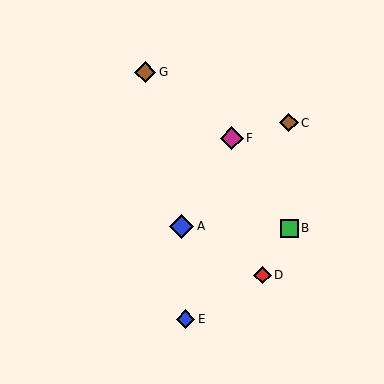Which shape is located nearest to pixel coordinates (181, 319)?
The blue diamond (labeled E) at (186, 319) is nearest to that location.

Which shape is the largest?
The blue diamond (labeled A) is the largest.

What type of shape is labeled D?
Shape D is a red diamond.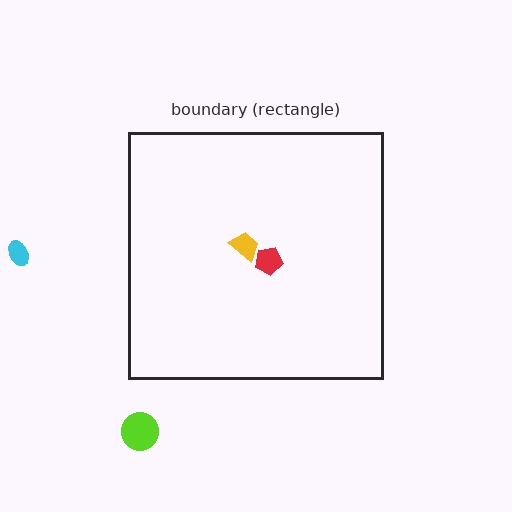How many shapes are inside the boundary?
2 inside, 2 outside.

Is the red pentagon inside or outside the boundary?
Inside.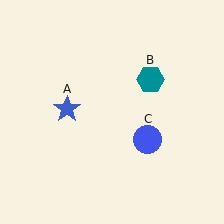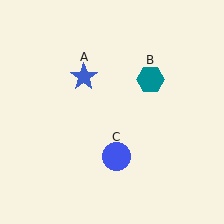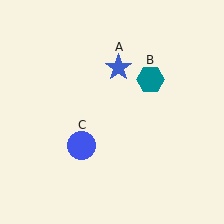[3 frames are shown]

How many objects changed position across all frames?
2 objects changed position: blue star (object A), blue circle (object C).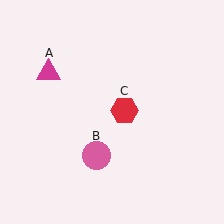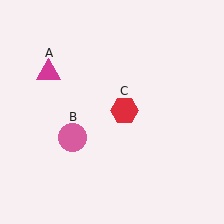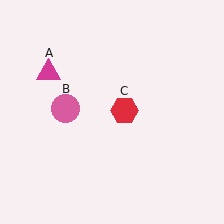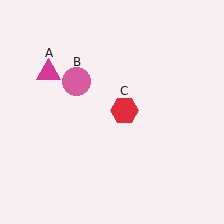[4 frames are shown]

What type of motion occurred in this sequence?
The pink circle (object B) rotated clockwise around the center of the scene.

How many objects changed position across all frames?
1 object changed position: pink circle (object B).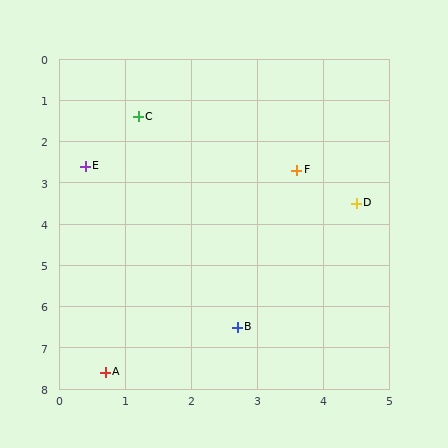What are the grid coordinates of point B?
Point B is at approximately (2.7, 6.5).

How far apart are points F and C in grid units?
Points F and C are about 2.7 grid units apart.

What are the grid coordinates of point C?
Point C is at approximately (1.2, 1.4).